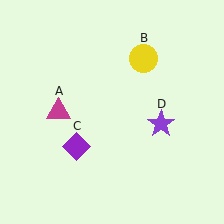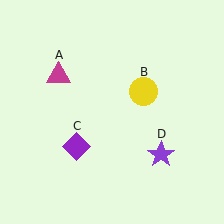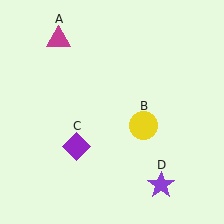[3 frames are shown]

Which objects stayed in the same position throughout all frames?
Purple diamond (object C) remained stationary.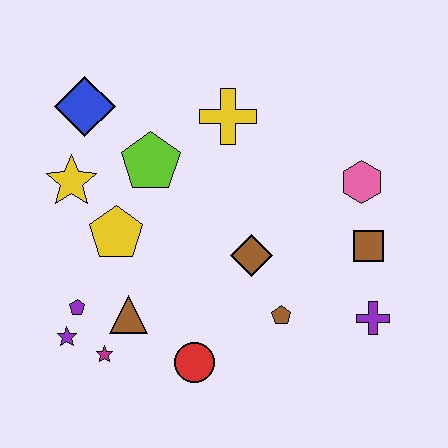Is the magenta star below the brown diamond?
Yes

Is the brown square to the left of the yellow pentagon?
No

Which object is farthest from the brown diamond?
The blue diamond is farthest from the brown diamond.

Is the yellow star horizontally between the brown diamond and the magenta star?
No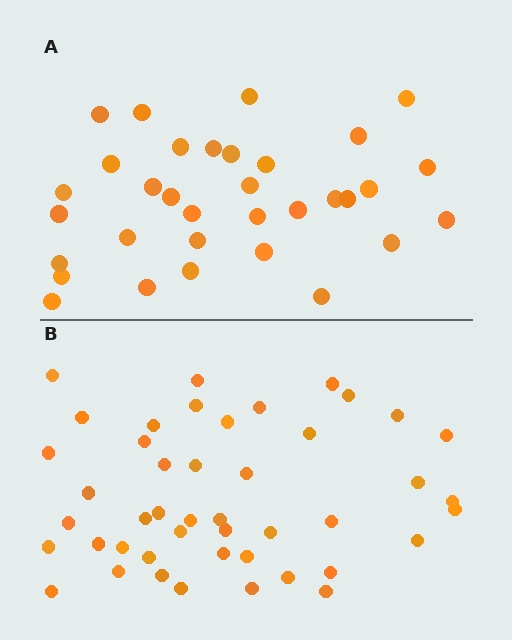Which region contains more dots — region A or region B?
Region B (the bottom region) has more dots.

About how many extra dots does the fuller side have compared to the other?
Region B has roughly 12 or so more dots than region A.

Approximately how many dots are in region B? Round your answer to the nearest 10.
About 40 dots. (The exact count is 45, which rounds to 40.)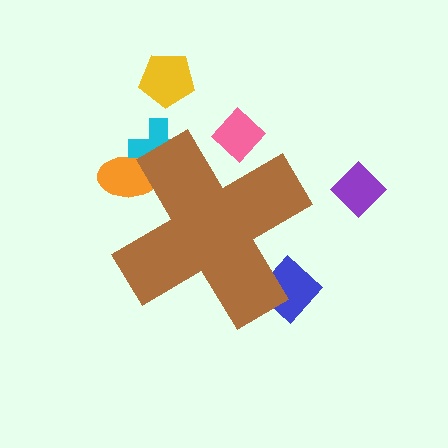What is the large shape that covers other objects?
A brown cross.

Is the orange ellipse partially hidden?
Yes, the orange ellipse is partially hidden behind the brown cross.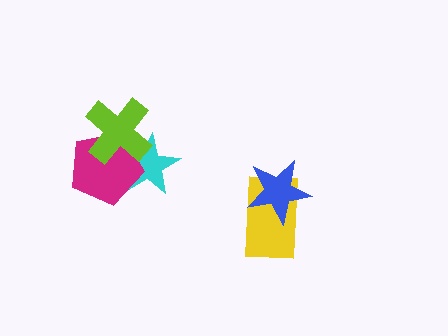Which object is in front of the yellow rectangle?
The blue star is in front of the yellow rectangle.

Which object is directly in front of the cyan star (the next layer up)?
The magenta pentagon is directly in front of the cyan star.